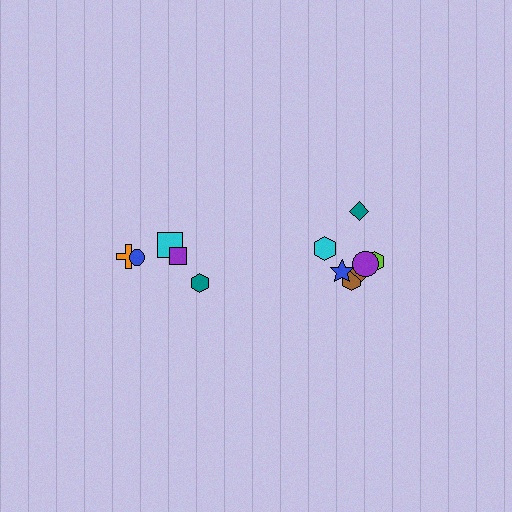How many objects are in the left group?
There are 5 objects.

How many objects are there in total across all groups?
There are 12 objects.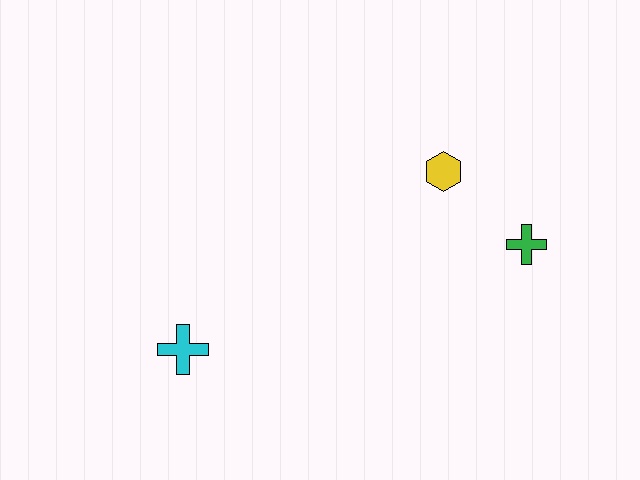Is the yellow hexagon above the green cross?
Yes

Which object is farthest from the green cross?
The cyan cross is farthest from the green cross.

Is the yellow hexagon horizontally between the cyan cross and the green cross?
Yes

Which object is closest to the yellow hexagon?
The green cross is closest to the yellow hexagon.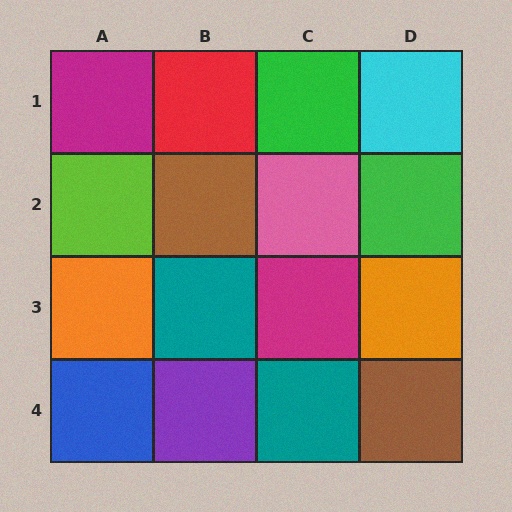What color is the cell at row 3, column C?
Magenta.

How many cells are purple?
1 cell is purple.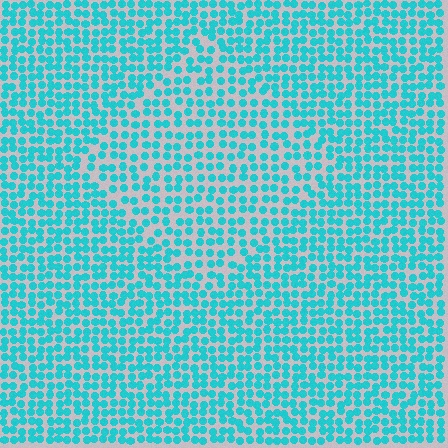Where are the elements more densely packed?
The elements are more densely packed outside the diamond boundary.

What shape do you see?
I see a diamond.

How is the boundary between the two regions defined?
The boundary is defined by a change in element density (approximately 1.4x ratio). All elements are the same color, size, and shape.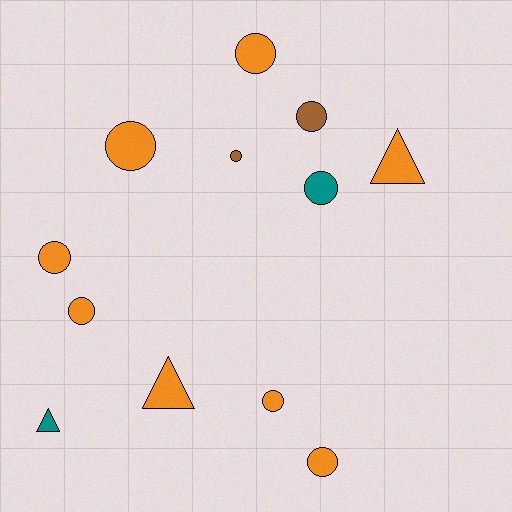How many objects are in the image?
There are 12 objects.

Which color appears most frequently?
Orange, with 8 objects.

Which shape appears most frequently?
Circle, with 9 objects.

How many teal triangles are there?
There is 1 teal triangle.